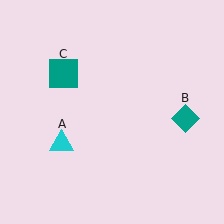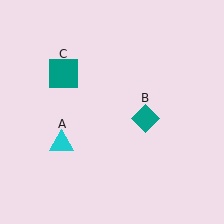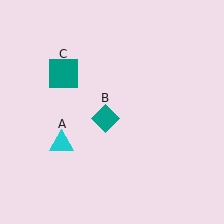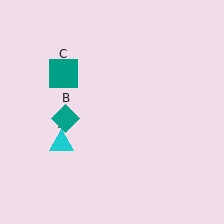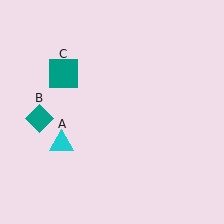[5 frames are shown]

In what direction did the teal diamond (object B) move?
The teal diamond (object B) moved left.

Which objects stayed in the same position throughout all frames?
Cyan triangle (object A) and teal square (object C) remained stationary.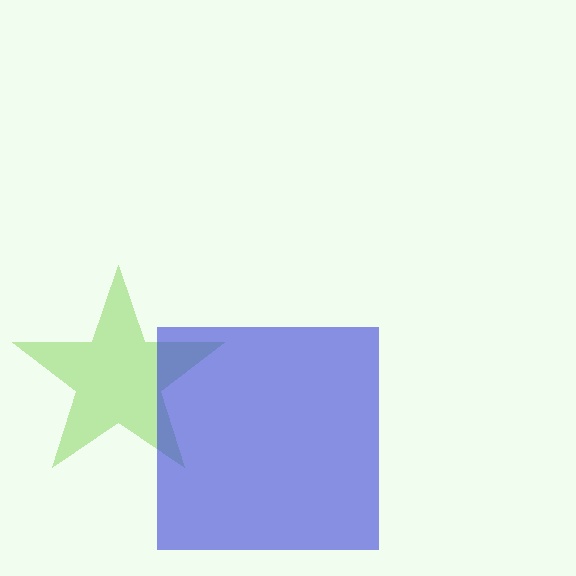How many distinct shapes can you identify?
There are 2 distinct shapes: a lime star, a blue square.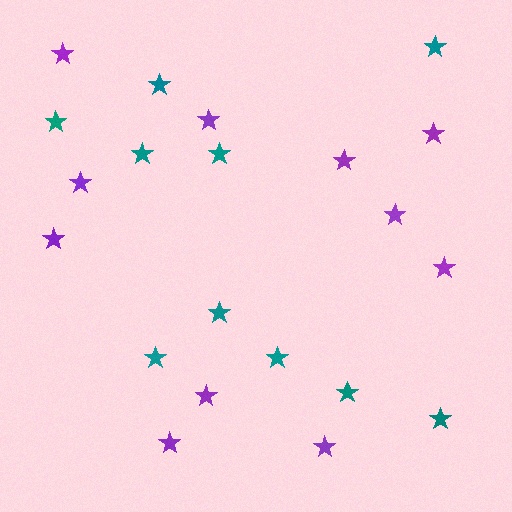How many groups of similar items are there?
There are 2 groups: one group of teal stars (10) and one group of purple stars (11).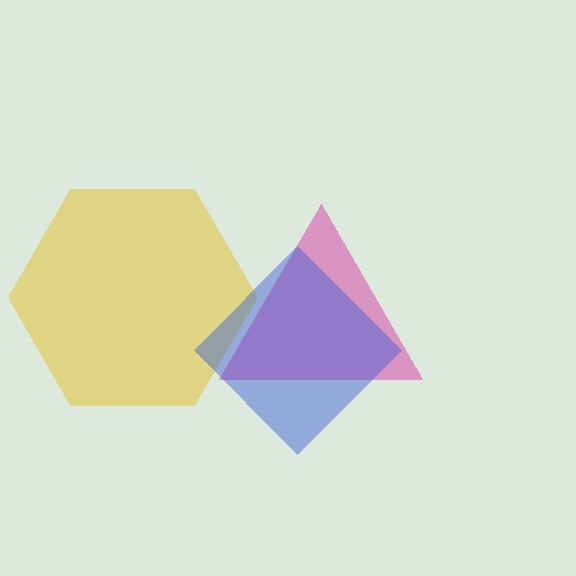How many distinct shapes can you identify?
There are 3 distinct shapes: a pink triangle, a yellow hexagon, a blue diamond.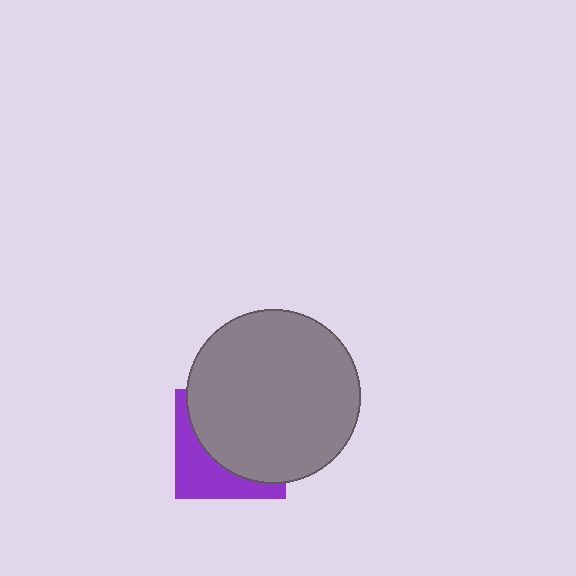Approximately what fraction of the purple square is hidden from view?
Roughly 64% of the purple square is hidden behind the gray circle.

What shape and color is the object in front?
The object in front is a gray circle.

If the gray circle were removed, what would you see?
You would see the complete purple square.